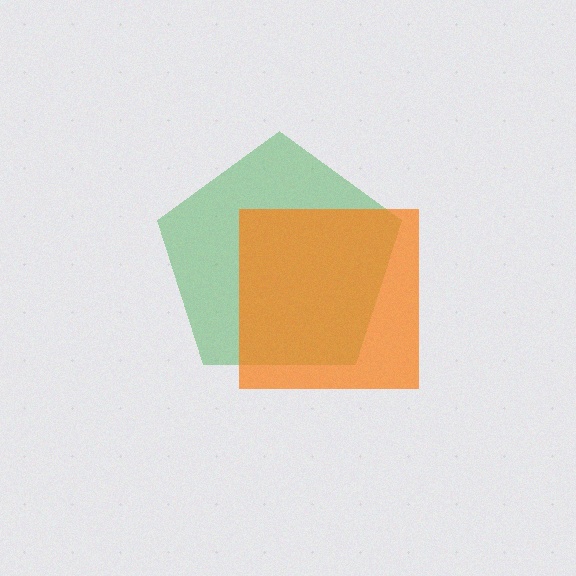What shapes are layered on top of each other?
The layered shapes are: a green pentagon, an orange square.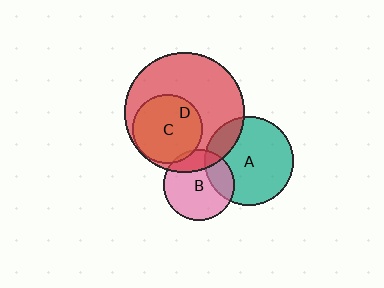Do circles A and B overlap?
Yes.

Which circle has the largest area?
Circle D (red).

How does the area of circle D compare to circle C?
Approximately 3.0 times.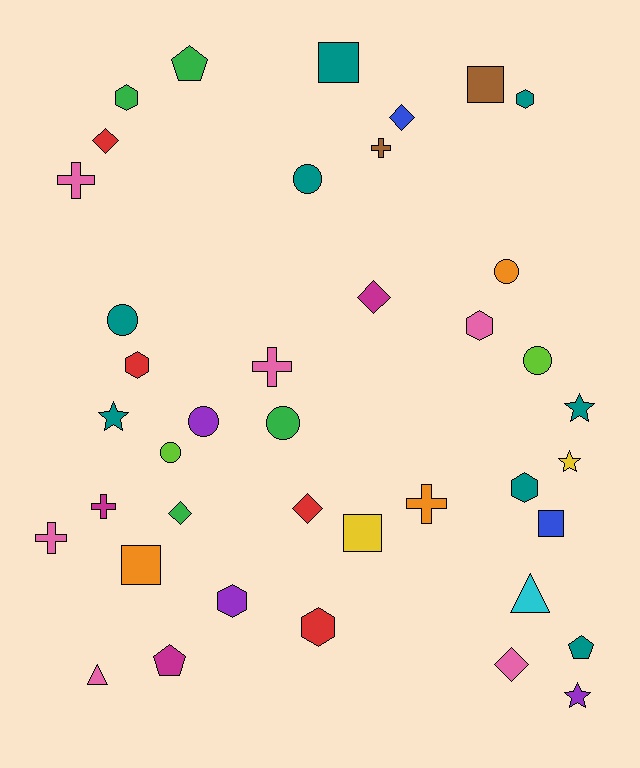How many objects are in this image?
There are 40 objects.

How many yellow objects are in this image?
There are 2 yellow objects.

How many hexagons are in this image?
There are 7 hexagons.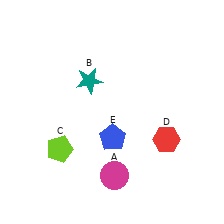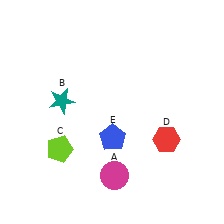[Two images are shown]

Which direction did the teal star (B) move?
The teal star (B) moved left.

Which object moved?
The teal star (B) moved left.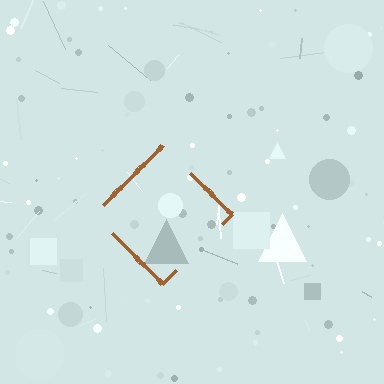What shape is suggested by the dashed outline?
The dashed outline suggests a diamond.